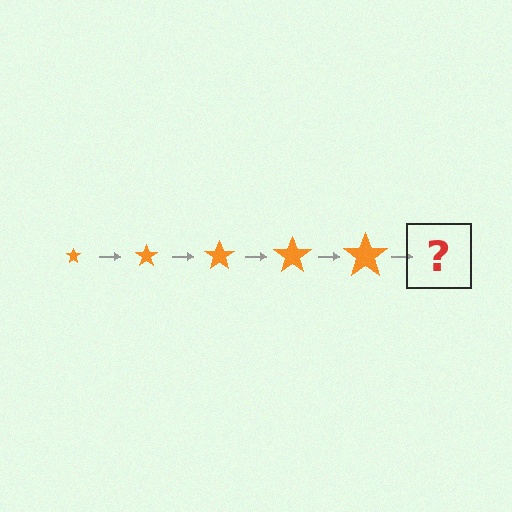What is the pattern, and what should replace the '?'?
The pattern is that the star gets progressively larger each step. The '?' should be an orange star, larger than the previous one.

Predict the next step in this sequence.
The next step is an orange star, larger than the previous one.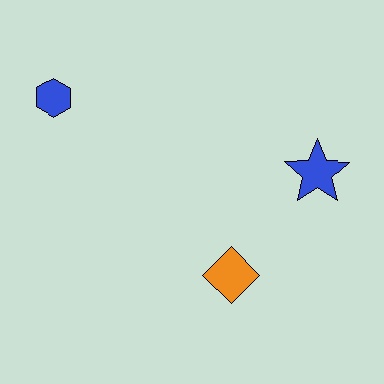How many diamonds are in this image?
There is 1 diamond.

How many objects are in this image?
There are 3 objects.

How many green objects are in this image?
There are no green objects.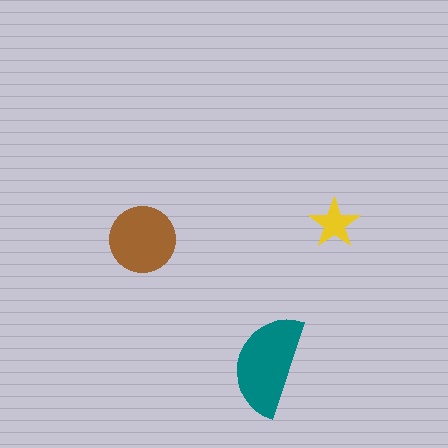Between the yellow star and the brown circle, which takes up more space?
The brown circle.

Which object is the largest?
The teal semicircle.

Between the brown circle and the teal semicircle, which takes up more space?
The teal semicircle.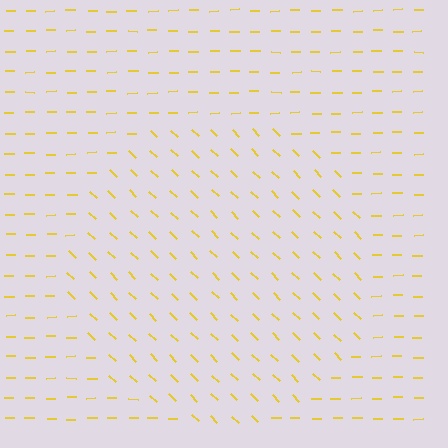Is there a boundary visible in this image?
Yes, there is a texture boundary formed by a change in line orientation.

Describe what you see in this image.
The image is filled with small yellow line segments. A circle region in the image has lines oriented differently from the surrounding lines, creating a visible texture boundary.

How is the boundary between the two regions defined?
The boundary is defined purely by a change in line orientation (approximately 45 degrees difference). All lines are the same color and thickness.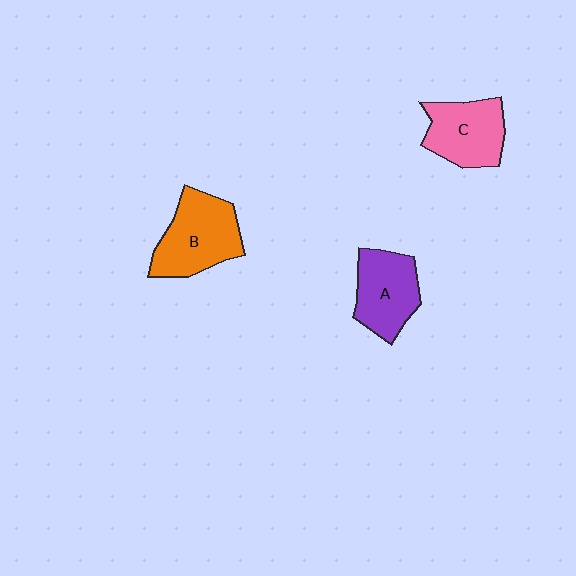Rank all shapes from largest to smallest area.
From largest to smallest: B (orange), C (pink), A (purple).